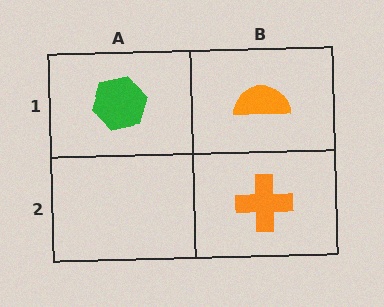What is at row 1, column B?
An orange semicircle.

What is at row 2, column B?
An orange cross.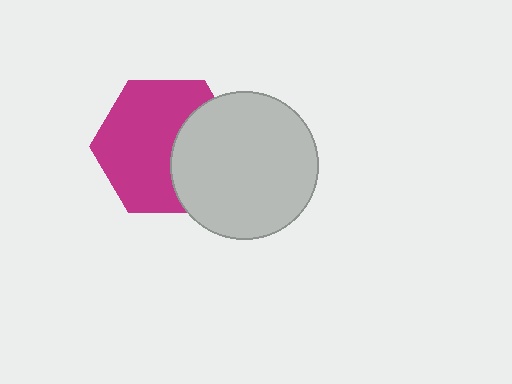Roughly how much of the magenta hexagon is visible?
About half of it is visible (roughly 65%).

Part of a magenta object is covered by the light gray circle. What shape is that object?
It is a hexagon.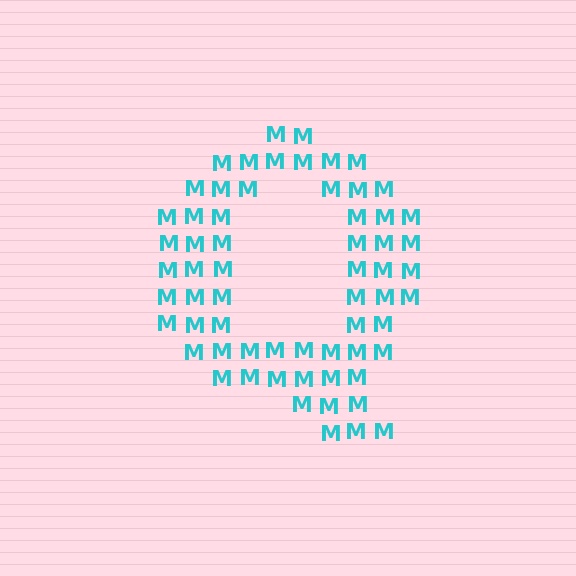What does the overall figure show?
The overall figure shows the letter Q.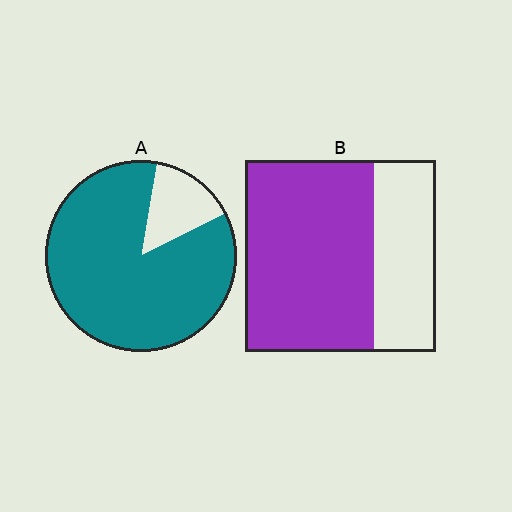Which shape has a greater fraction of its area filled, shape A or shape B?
Shape A.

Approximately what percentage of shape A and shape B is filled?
A is approximately 85% and B is approximately 70%.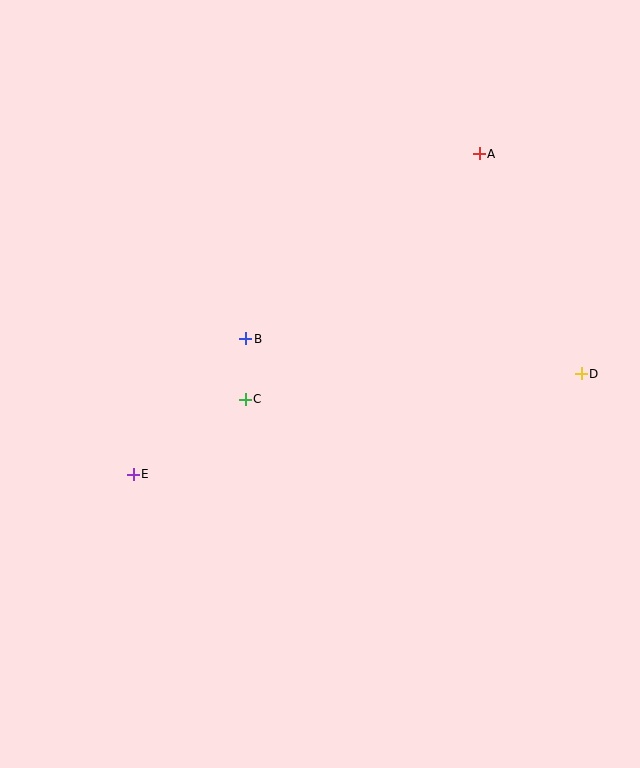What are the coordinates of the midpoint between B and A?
The midpoint between B and A is at (363, 246).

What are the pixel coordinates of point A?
Point A is at (479, 154).